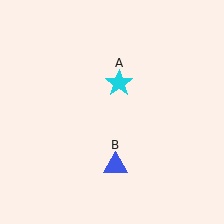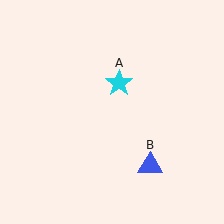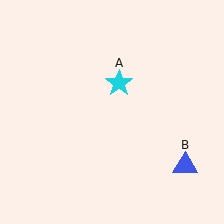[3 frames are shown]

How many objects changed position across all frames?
1 object changed position: blue triangle (object B).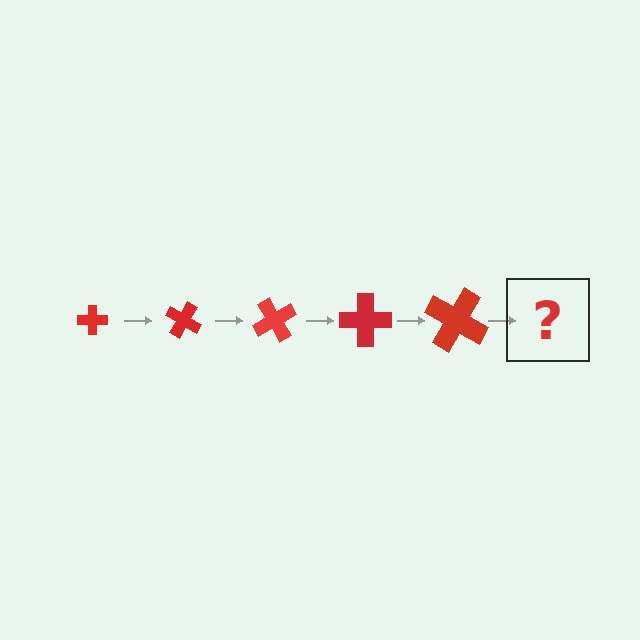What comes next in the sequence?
The next element should be a cross, larger than the previous one and rotated 150 degrees from the start.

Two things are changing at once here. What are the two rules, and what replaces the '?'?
The two rules are that the cross grows larger each step and it rotates 30 degrees each step. The '?' should be a cross, larger than the previous one and rotated 150 degrees from the start.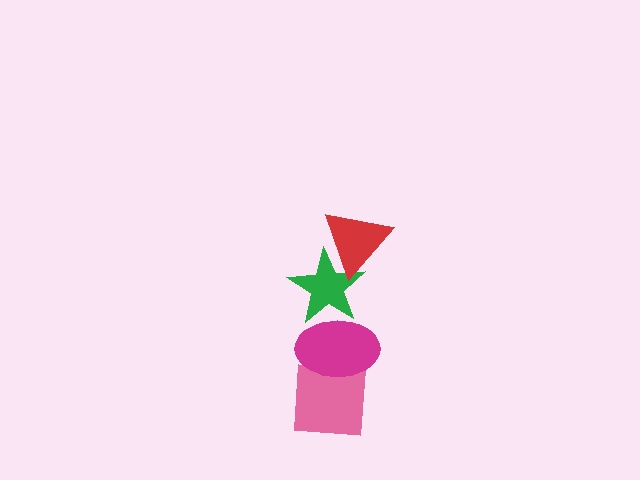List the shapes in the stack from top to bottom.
From top to bottom: the red triangle, the green star, the magenta ellipse, the pink square.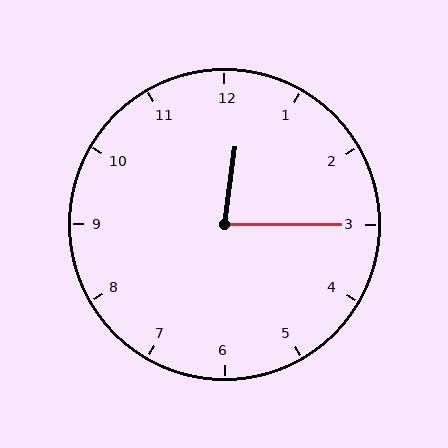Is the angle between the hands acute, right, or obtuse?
It is acute.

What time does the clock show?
12:15.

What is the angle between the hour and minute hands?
Approximately 82 degrees.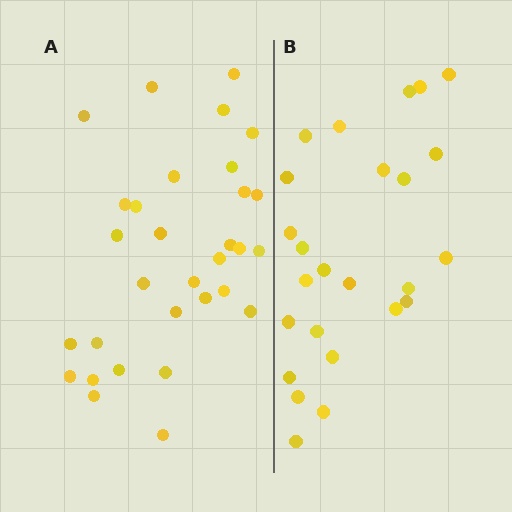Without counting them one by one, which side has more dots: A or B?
Region A (the left region) has more dots.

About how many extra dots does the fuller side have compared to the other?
Region A has about 6 more dots than region B.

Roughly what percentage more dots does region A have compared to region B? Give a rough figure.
About 25% more.